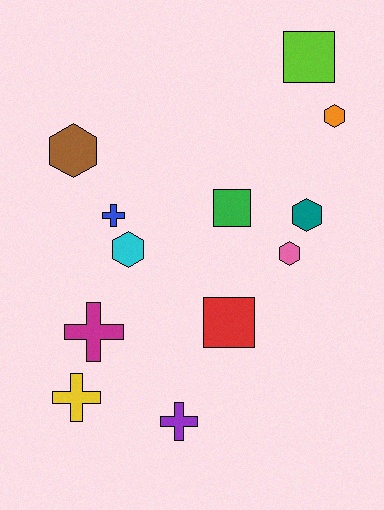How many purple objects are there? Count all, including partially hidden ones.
There is 1 purple object.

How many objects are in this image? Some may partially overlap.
There are 12 objects.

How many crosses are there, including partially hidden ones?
There are 4 crosses.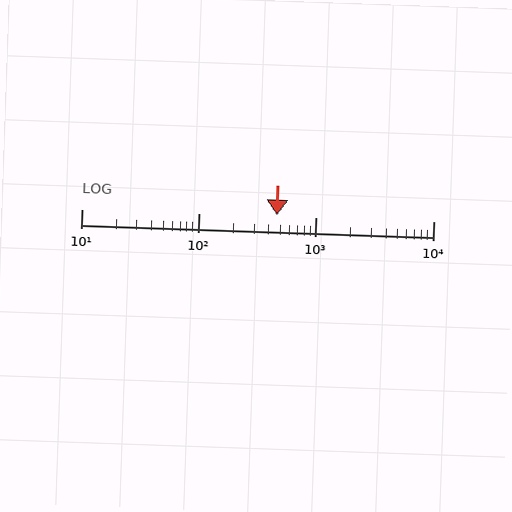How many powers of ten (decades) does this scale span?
The scale spans 3 decades, from 10 to 10000.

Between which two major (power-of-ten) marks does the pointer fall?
The pointer is between 100 and 1000.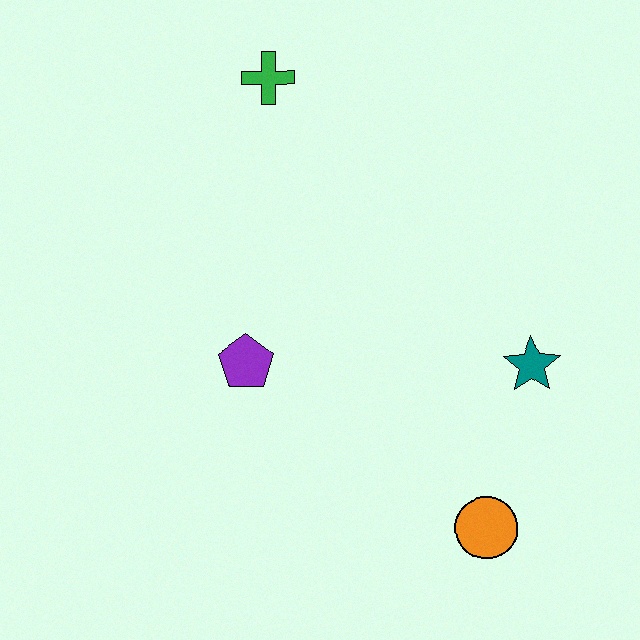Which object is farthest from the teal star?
The green cross is farthest from the teal star.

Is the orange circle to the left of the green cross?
No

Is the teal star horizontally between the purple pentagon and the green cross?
No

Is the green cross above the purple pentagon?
Yes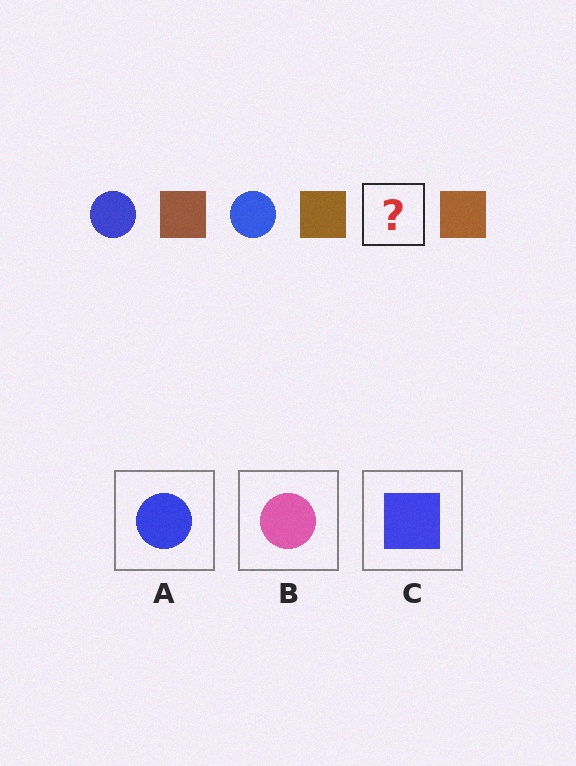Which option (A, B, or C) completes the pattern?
A.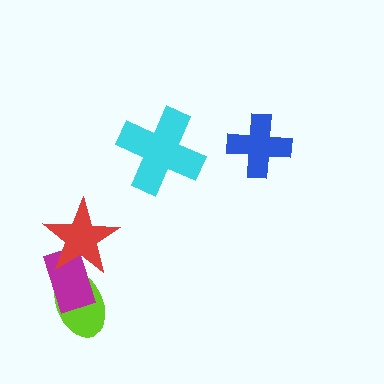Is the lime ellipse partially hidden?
Yes, it is partially covered by another shape.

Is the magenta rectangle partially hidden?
Yes, it is partially covered by another shape.